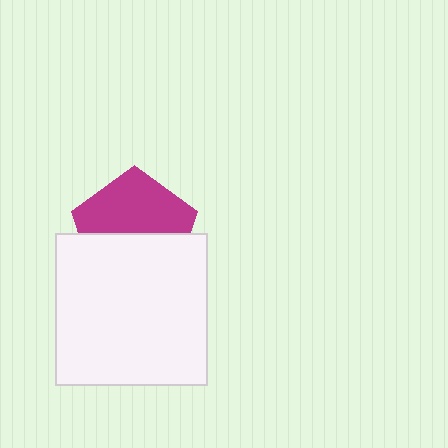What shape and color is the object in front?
The object in front is a white square.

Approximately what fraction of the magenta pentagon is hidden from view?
Roughly 47% of the magenta pentagon is hidden behind the white square.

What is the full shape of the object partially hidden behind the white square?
The partially hidden object is a magenta pentagon.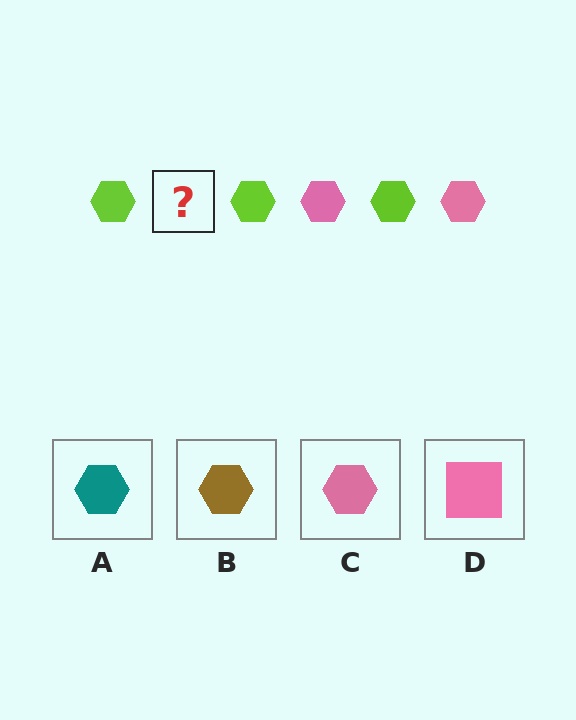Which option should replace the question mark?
Option C.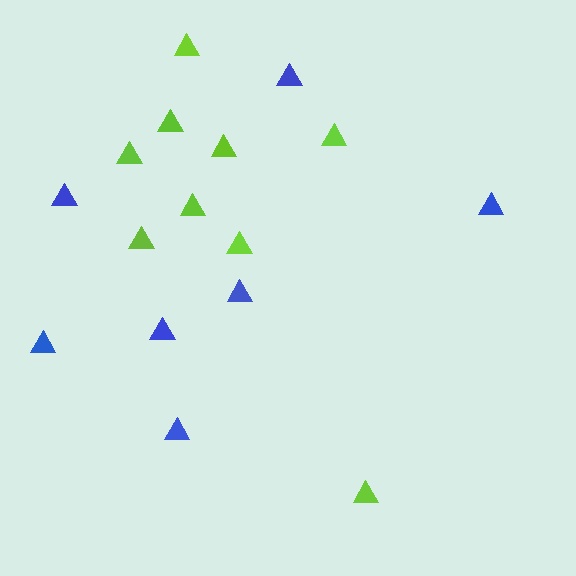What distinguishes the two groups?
There are 2 groups: one group of lime triangles (9) and one group of blue triangles (7).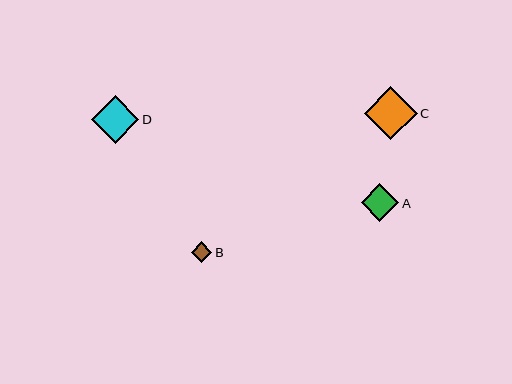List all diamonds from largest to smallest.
From largest to smallest: C, D, A, B.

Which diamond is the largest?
Diamond C is the largest with a size of approximately 53 pixels.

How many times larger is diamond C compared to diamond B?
Diamond C is approximately 2.6 times the size of diamond B.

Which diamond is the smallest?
Diamond B is the smallest with a size of approximately 20 pixels.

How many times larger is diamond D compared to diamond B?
Diamond D is approximately 2.3 times the size of diamond B.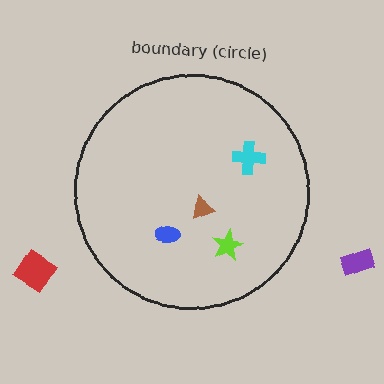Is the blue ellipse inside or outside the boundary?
Inside.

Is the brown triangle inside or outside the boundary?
Inside.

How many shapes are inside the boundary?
4 inside, 2 outside.